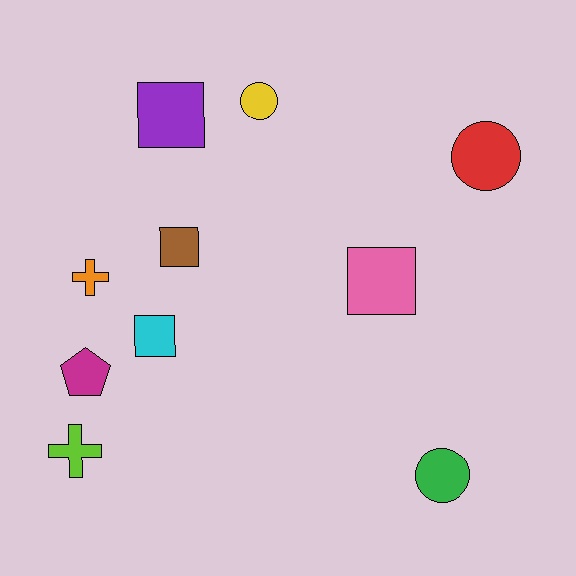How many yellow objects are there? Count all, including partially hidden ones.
There is 1 yellow object.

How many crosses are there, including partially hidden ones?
There are 2 crosses.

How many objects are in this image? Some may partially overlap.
There are 10 objects.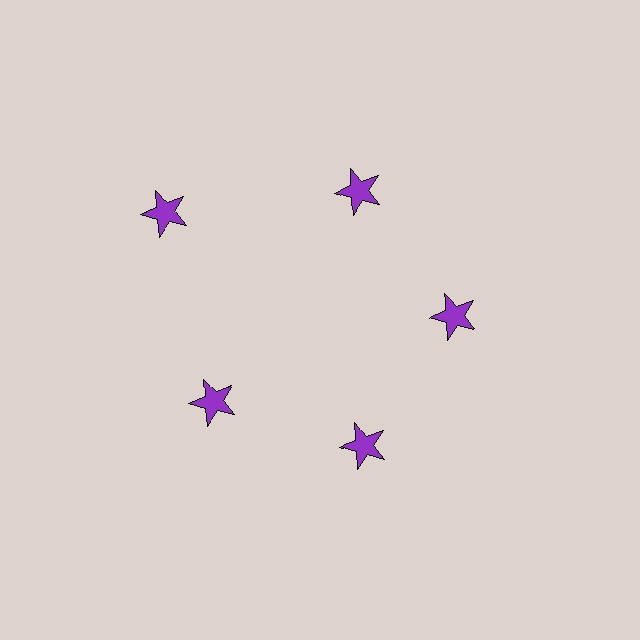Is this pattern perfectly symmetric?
No. The 5 purple stars are arranged in a ring, but one element near the 10 o'clock position is pushed outward from the center, breaking the 5-fold rotational symmetry.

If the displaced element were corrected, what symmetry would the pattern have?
It would have 5-fold rotational symmetry — the pattern would map onto itself every 72 degrees.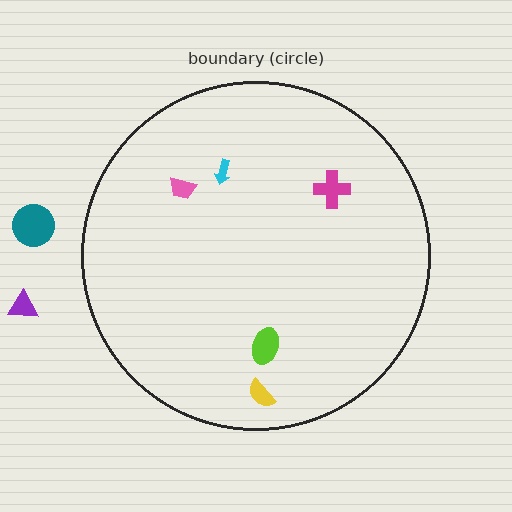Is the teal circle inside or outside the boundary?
Outside.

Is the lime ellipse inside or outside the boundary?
Inside.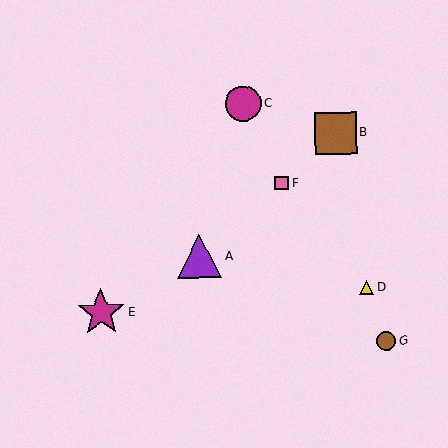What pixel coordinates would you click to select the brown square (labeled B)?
Click at (335, 133) to select the brown square B.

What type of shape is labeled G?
Shape G is a brown circle.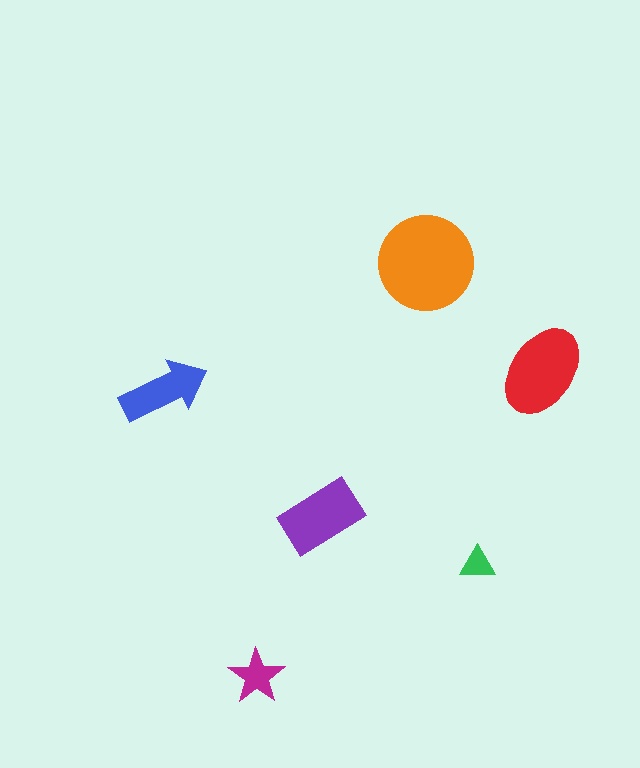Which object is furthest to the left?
The blue arrow is leftmost.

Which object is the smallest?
The green triangle.